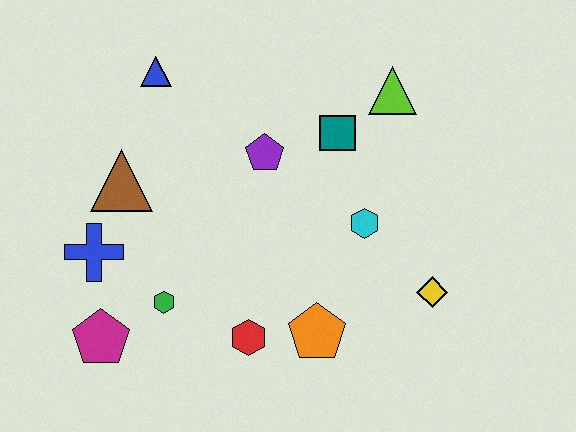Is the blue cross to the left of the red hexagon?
Yes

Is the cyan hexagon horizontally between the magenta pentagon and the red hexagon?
No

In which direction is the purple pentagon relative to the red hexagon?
The purple pentagon is above the red hexagon.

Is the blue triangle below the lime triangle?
No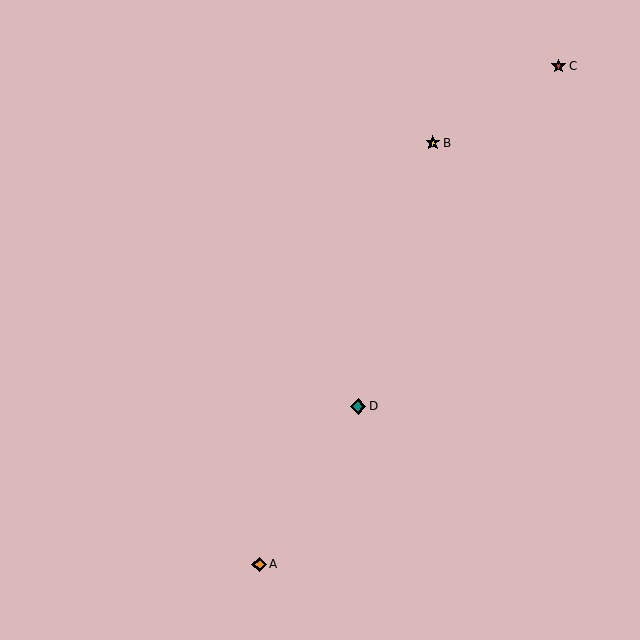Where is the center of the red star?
The center of the red star is at (559, 66).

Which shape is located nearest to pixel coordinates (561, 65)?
The red star (labeled C) at (559, 66) is nearest to that location.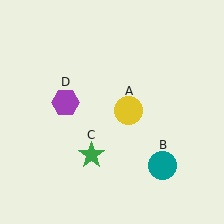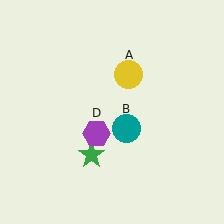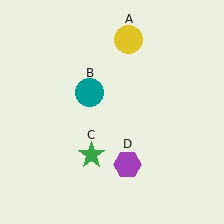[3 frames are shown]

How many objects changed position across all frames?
3 objects changed position: yellow circle (object A), teal circle (object B), purple hexagon (object D).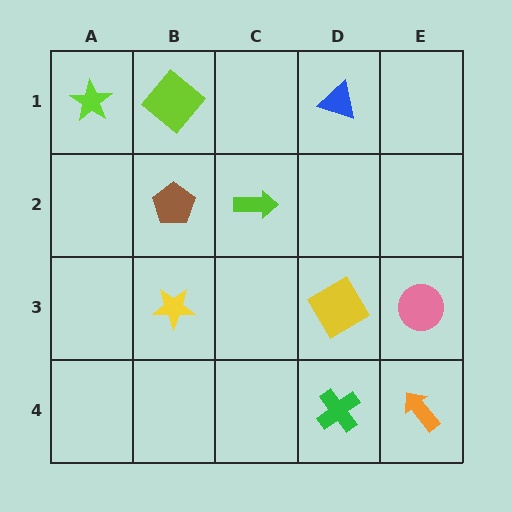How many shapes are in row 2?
2 shapes.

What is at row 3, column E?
A pink circle.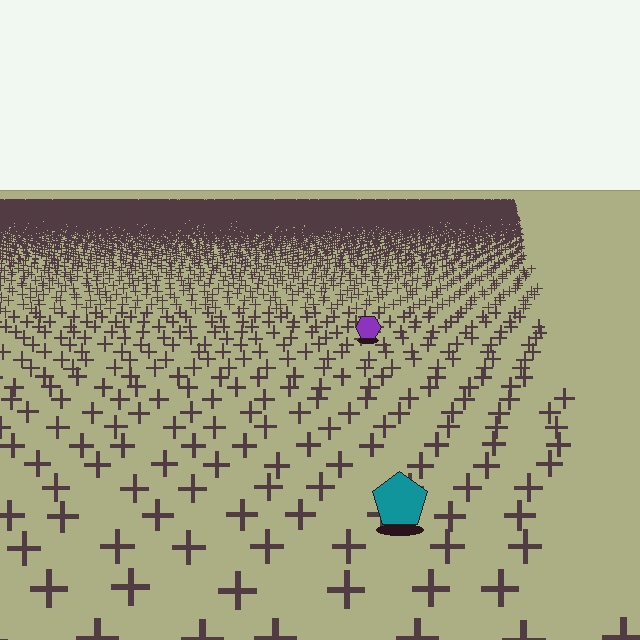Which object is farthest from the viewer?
The purple hexagon is farthest from the viewer. It appears smaller and the ground texture around it is denser.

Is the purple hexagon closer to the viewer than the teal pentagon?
No. The teal pentagon is closer — you can tell from the texture gradient: the ground texture is coarser near it.